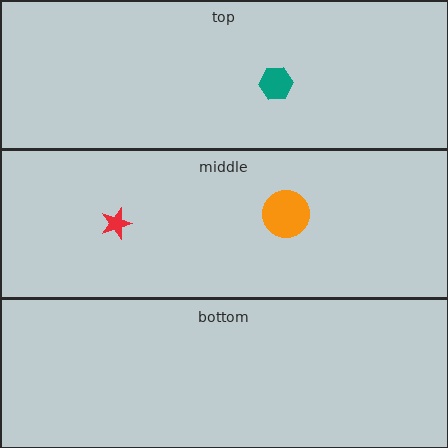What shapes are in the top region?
The teal hexagon.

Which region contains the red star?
The middle region.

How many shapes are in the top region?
1.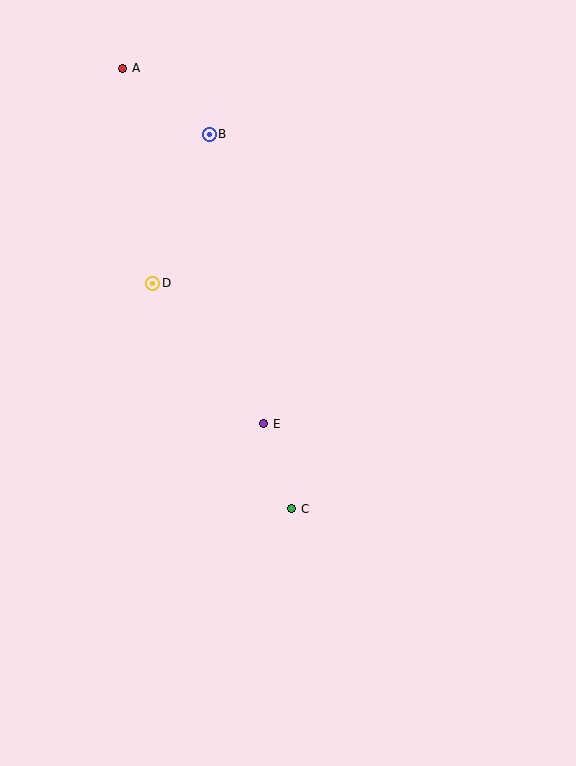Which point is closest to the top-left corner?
Point A is closest to the top-left corner.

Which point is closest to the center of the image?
Point E at (264, 424) is closest to the center.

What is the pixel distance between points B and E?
The distance between B and E is 295 pixels.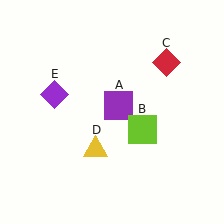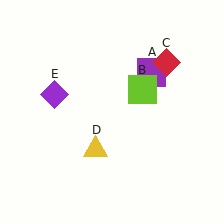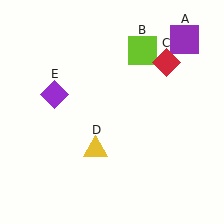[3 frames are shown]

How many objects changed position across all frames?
2 objects changed position: purple square (object A), lime square (object B).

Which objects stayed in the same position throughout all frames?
Red diamond (object C) and yellow triangle (object D) and purple diamond (object E) remained stationary.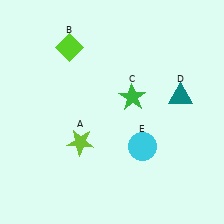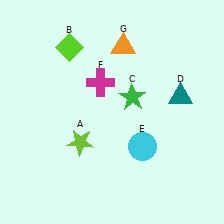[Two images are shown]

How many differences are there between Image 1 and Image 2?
There are 2 differences between the two images.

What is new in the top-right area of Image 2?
An orange triangle (G) was added in the top-right area of Image 2.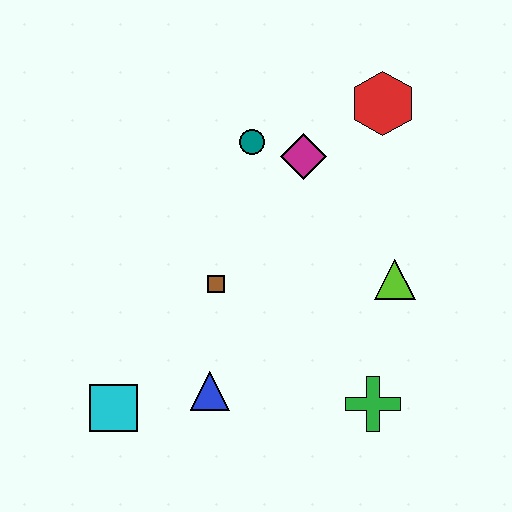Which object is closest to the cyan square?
The blue triangle is closest to the cyan square.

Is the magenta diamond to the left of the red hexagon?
Yes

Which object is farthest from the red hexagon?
The cyan square is farthest from the red hexagon.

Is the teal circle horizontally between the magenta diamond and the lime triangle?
No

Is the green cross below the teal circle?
Yes